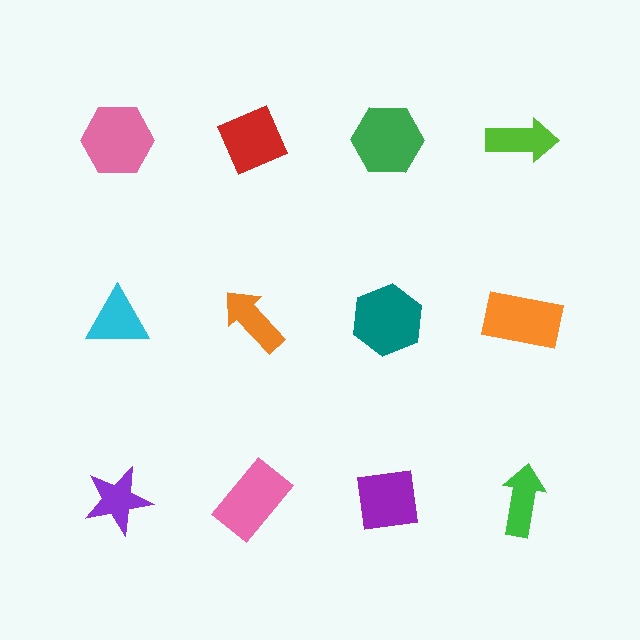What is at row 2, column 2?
An orange arrow.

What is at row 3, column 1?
A purple star.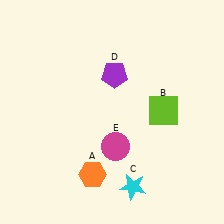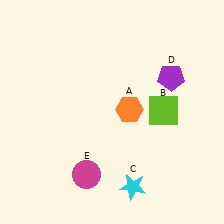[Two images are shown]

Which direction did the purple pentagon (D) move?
The purple pentagon (D) moved right.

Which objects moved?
The objects that moved are: the orange hexagon (A), the purple pentagon (D), the magenta circle (E).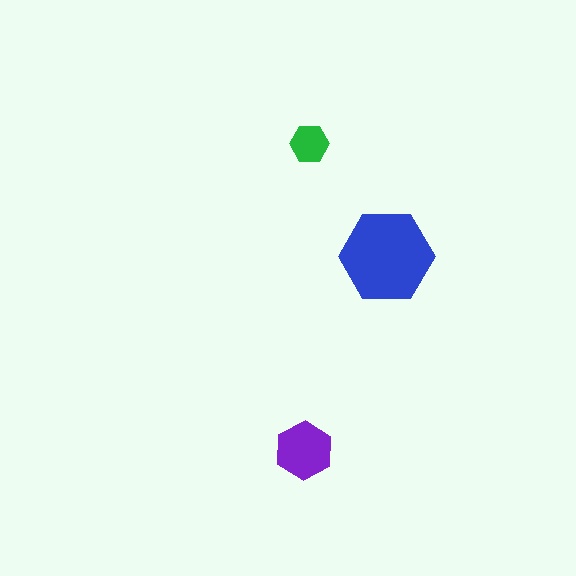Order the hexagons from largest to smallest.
the blue one, the purple one, the green one.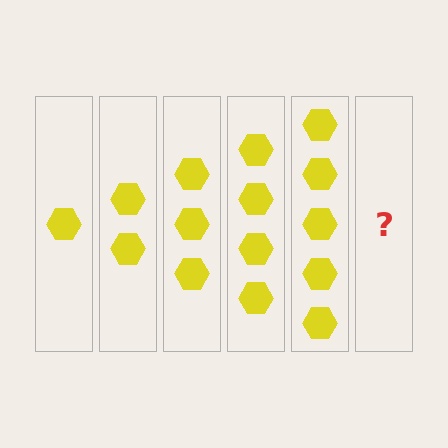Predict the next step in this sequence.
The next step is 6 hexagons.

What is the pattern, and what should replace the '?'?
The pattern is that each step adds one more hexagon. The '?' should be 6 hexagons.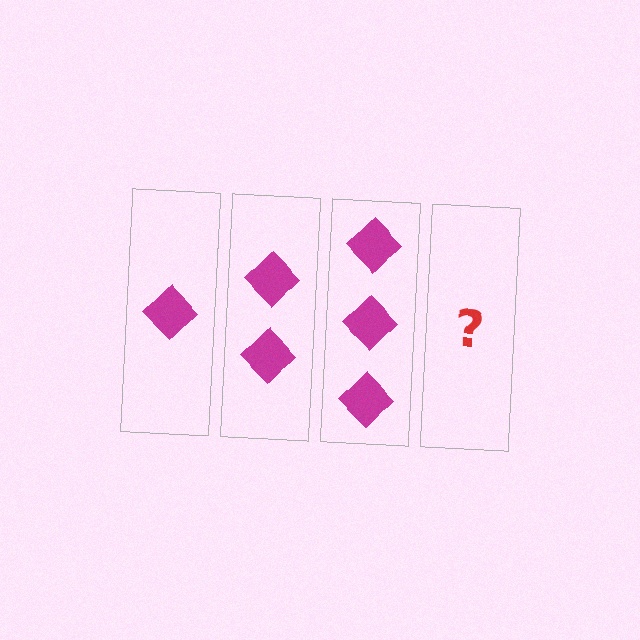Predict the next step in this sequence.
The next step is 4 diamonds.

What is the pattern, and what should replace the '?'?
The pattern is that each step adds one more diamond. The '?' should be 4 diamonds.